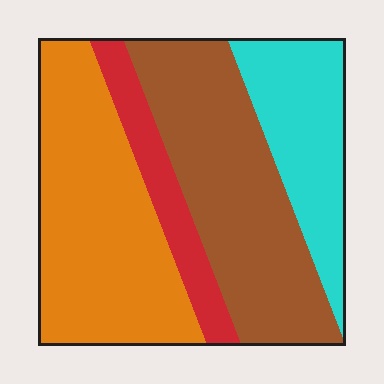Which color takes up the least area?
Red, at roughly 10%.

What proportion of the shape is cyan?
Cyan covers 19% of the shape.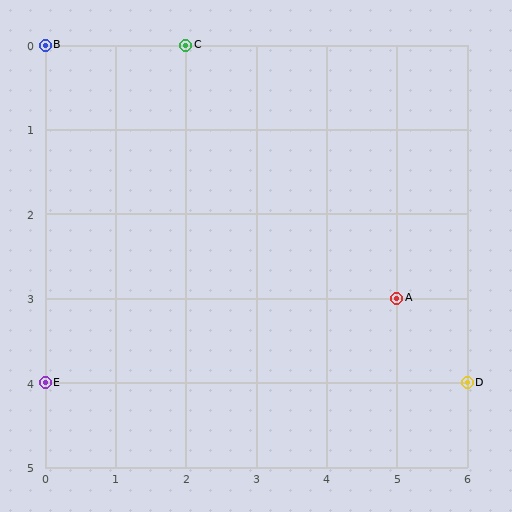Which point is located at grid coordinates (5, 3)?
Point A is at (5, 3).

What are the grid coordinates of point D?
Point D is at grid coordinates (6, 4).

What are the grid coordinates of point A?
Point A is at grid coordinates (5, 3).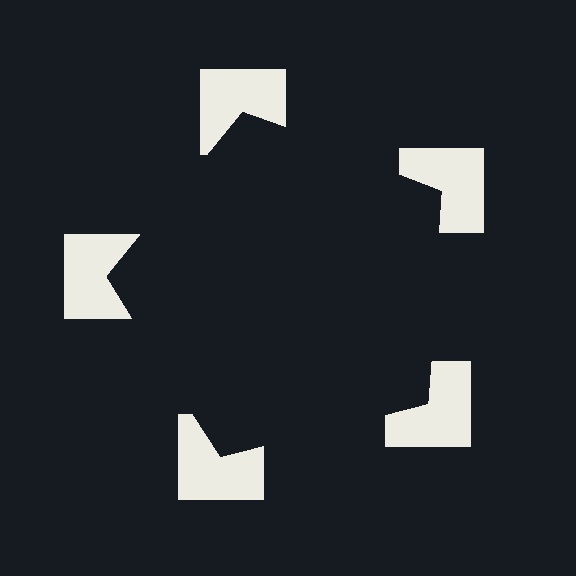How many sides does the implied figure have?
5 sides.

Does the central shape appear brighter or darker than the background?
It typically appears slightly darker than the background, even though no actual brightness change is drawn.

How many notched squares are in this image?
There are 5 — one at each vertex of the illusory pentagon.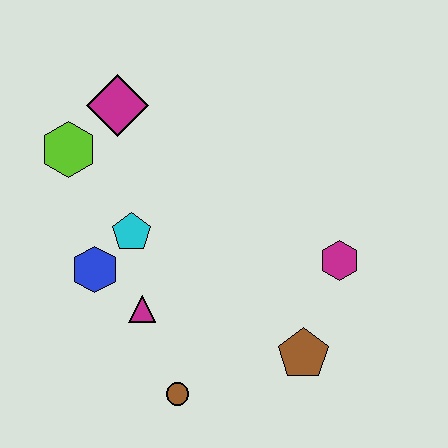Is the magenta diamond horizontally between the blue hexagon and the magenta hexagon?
Yes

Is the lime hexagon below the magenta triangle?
No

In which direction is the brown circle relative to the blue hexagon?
The brown circle is below the blue hexagon.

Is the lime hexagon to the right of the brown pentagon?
No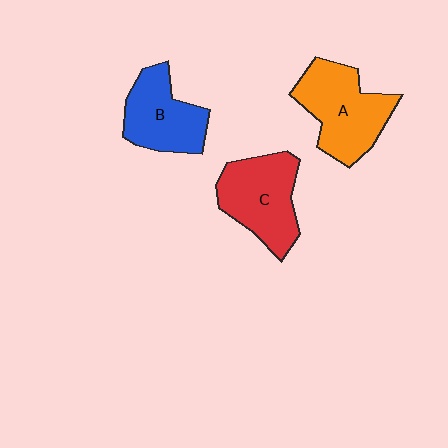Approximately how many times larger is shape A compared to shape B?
Approximately 1.3 times.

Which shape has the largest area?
Shape A (orange).